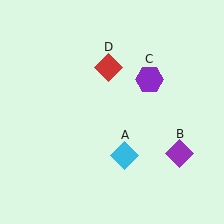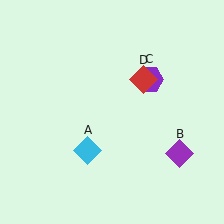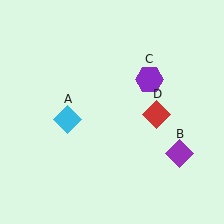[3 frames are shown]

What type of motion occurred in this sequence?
The cyan diamond (object A), red diamond (object D) rotated clockwise around the center of the scene.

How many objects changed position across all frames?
2 objects changed position: cyan diamond (object A), red diamond (object D).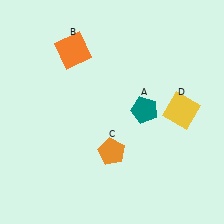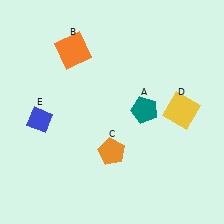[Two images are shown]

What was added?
A blue diamond (E) was added in Image 2.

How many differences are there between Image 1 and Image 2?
There is 1 difference between the two images.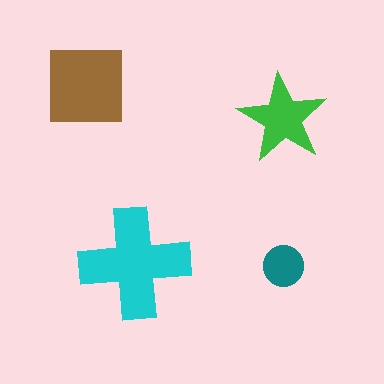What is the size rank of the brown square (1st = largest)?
2nd.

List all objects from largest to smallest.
The cyan cross, the brown square, the green star, the teal circle.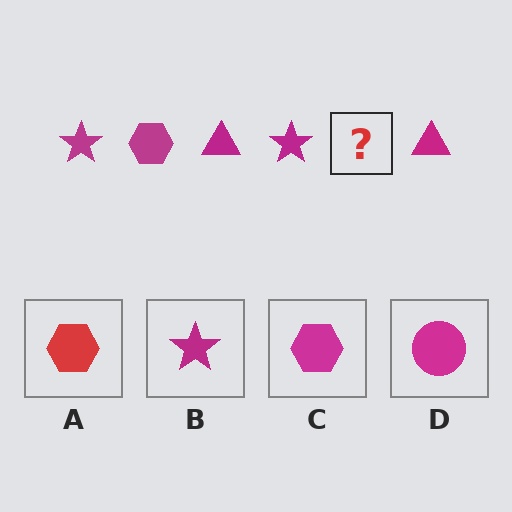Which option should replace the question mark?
Option C.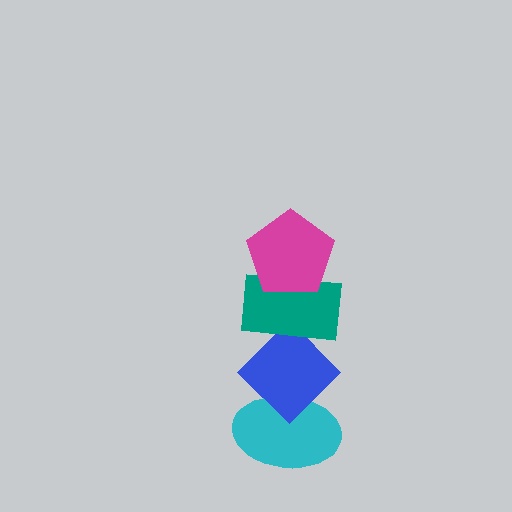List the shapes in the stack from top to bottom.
From top to bottom: the magenta pentagon, the teal rectangle, the blue diamond, the cyan ellipse.